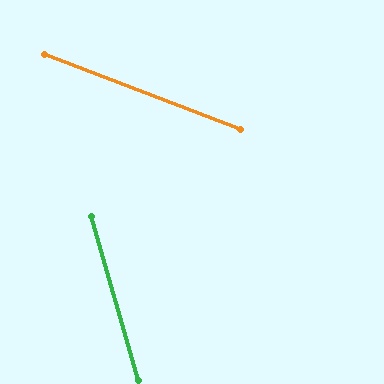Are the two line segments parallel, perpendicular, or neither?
Neither parallel nor perpendicular — they differ by about 53°.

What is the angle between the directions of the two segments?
Approximately 53 degrees.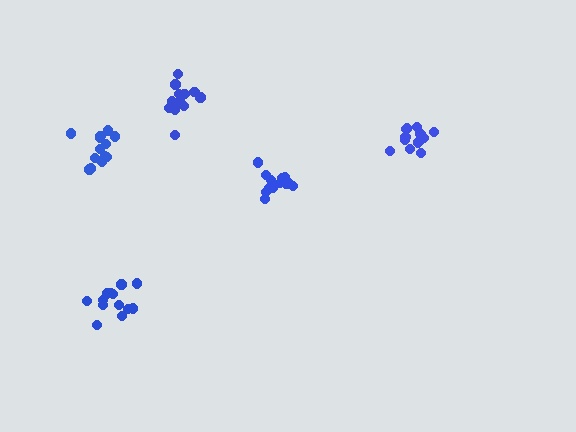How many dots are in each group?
Group 1: 13 dots, Group 2: 13 dots, Group 3: 13 dots, Group 4: 13 dots, Group 5: 13 dots (65 total).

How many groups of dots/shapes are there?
There are 5 groups.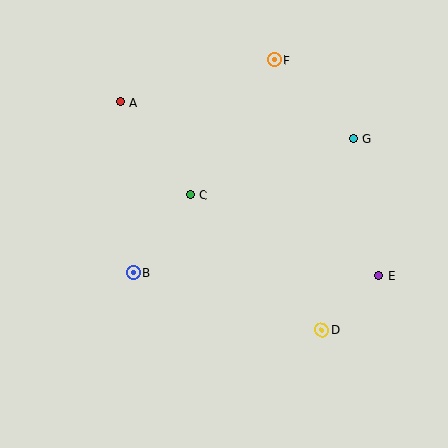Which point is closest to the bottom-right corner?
Point D is closest to the bottom-right corner.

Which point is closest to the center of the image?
Point C at (190, 195) is closest to the center.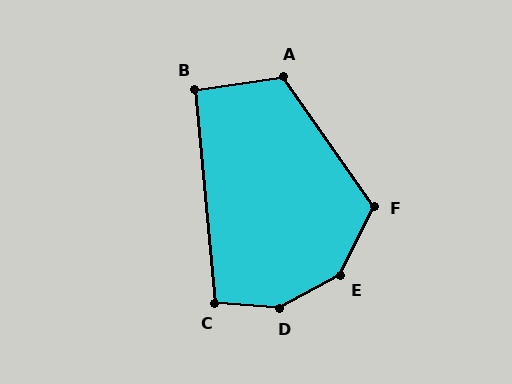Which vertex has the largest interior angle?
D, at approximately 147 degrees.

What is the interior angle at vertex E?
Approximately 144 degrees (obtuse).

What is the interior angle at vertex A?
Approximately 116 degrees (obtuse).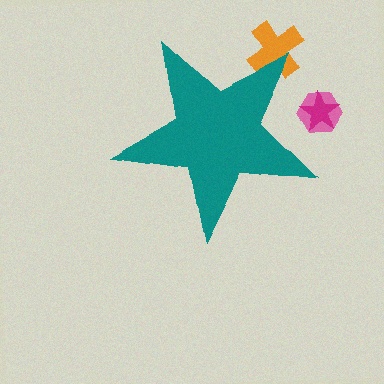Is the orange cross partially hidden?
Yes, the orange cross is partially hidden behind the teal star.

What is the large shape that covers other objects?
A teal star.